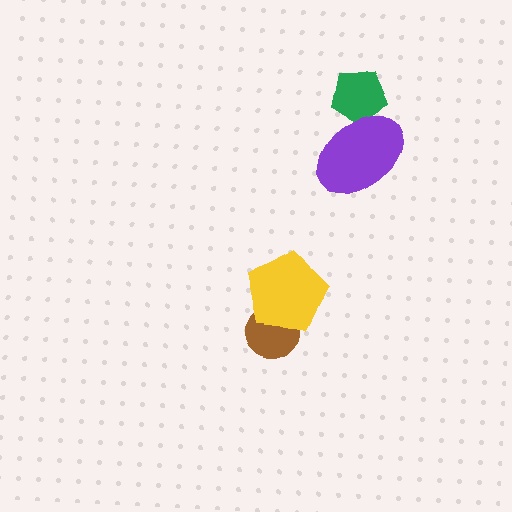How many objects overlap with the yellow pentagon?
1 object overlaps with the yellow pentagon.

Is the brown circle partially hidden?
Yes, it is partially covered by another shape.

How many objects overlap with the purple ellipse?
1 object overlaps with the purple ellipse.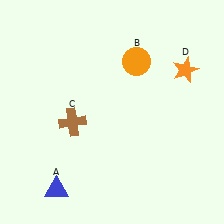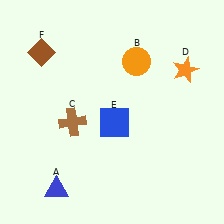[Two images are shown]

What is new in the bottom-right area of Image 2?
A blue square (E) was added in the bottom-right area of Image 2.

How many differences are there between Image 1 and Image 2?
There are 2 differences between the two images.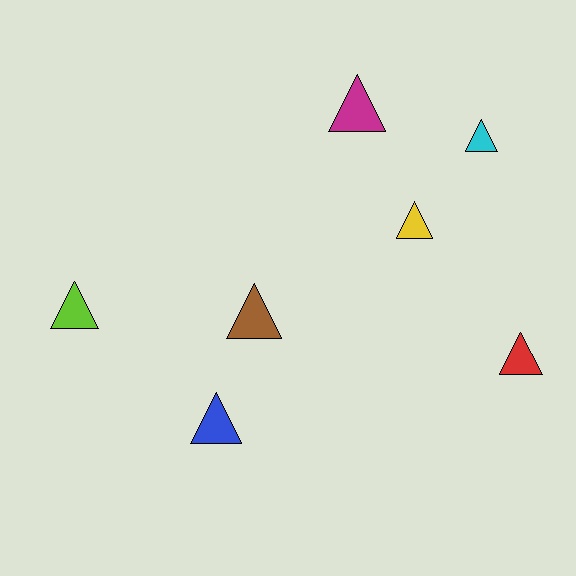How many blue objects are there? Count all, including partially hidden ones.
There is 1 blue object.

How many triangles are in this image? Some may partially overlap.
There are 7 triangles.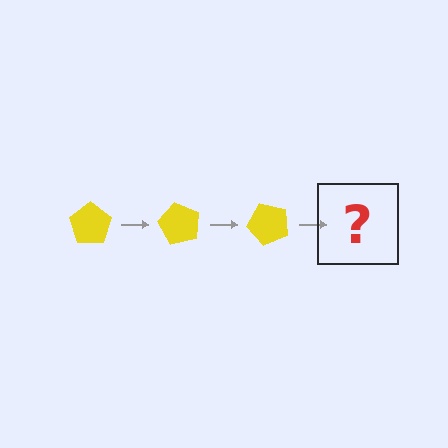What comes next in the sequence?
The next element should be a yellow pentagon rotated 180 degrees.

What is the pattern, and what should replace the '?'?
The pattern is that the pentagon rotates 60 degrees each step. The '?' should be a yellow pentagon rotated 180 degrees.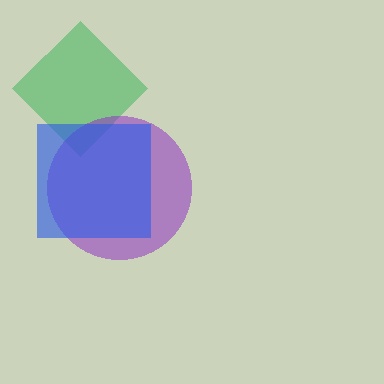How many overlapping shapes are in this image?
There are 3 overlapping shapes in the image.